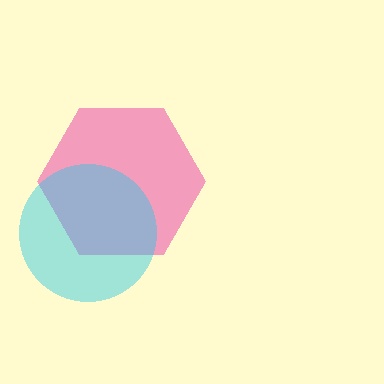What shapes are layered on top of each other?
The layered shapes are: a pink hexagon, a cyan circle.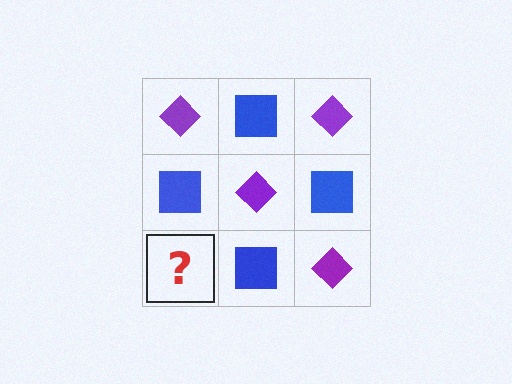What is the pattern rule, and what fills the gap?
The rule is that it alternates purple diamond and blue square in a checkerboard pattern. The gap should be filled with a purple diamond.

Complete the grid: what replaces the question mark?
The question mark should be replaced with a purple diamond.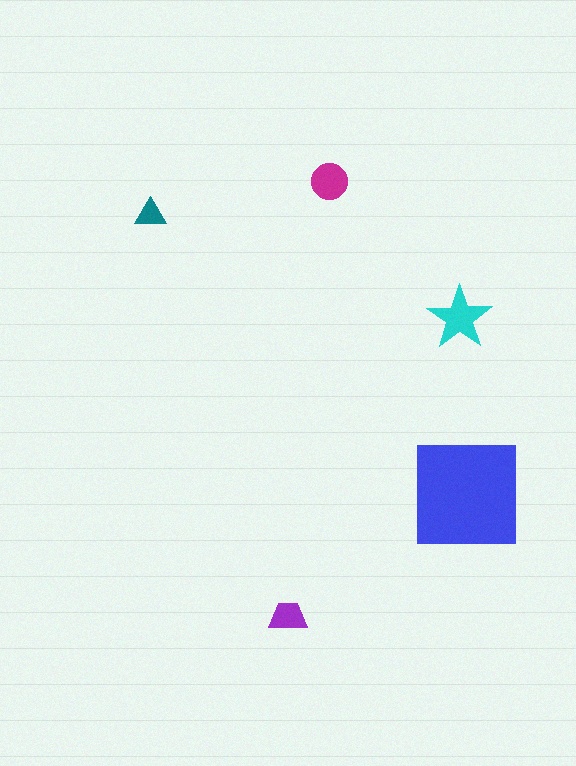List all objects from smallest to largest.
The teal triangle, the purple trapezoid, the magenta circle, the cyan star, the blue square.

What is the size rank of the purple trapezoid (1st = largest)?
4th.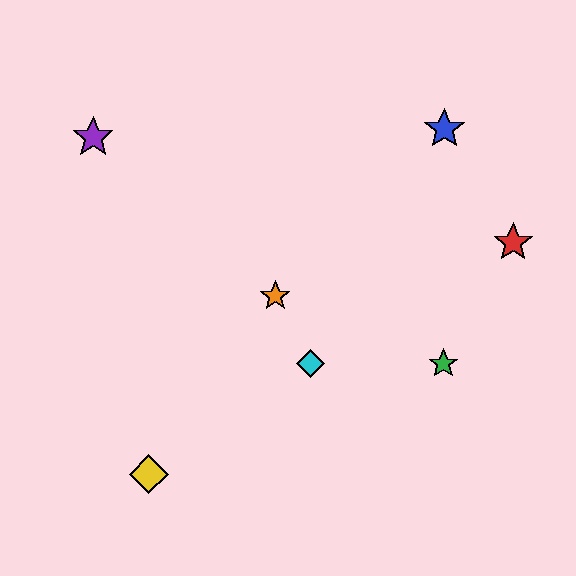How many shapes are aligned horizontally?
2 shapes (the green star, the cyan diamond) are aligned horizontally.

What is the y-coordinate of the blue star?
The blue star is at y≈129.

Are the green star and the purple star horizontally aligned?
No, the green star is at y≈364 and the purple star is at y≈137.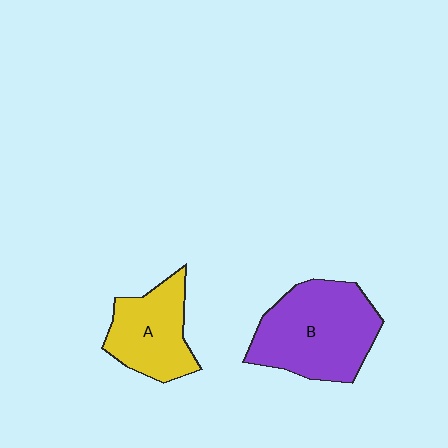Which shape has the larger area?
Shape B (purple).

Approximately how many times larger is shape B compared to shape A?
Approximately 1.5 times.